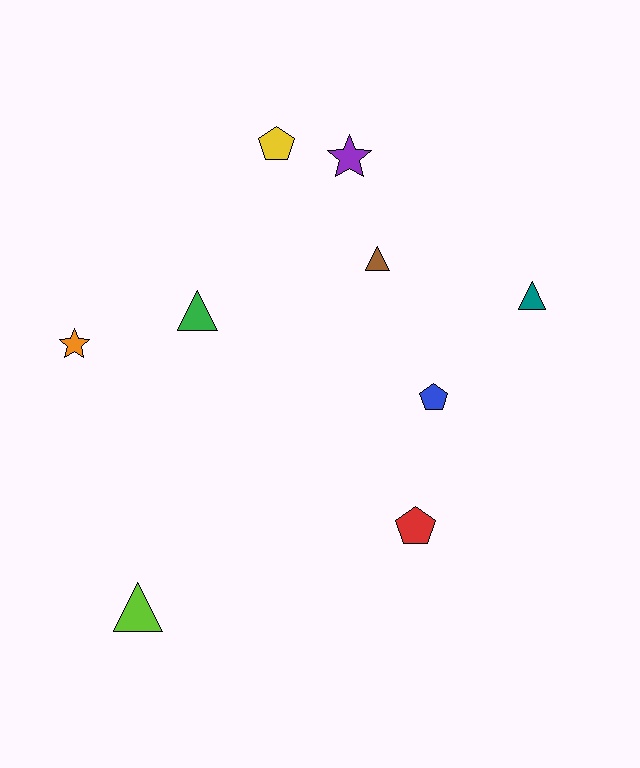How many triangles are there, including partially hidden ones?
There are 4 triangles.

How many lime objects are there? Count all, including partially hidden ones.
There is 1 lime object.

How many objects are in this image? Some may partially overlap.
There are 9 objects.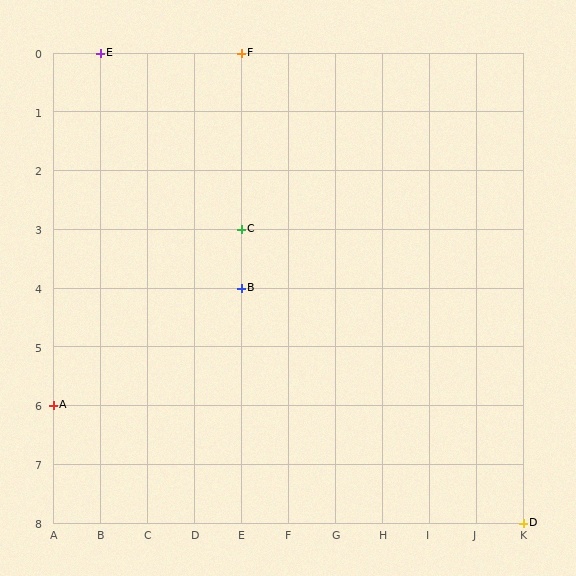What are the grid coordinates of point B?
Point B is at grid coordinates (E, 4).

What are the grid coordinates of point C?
Point C is at grid coordinates (E, 3).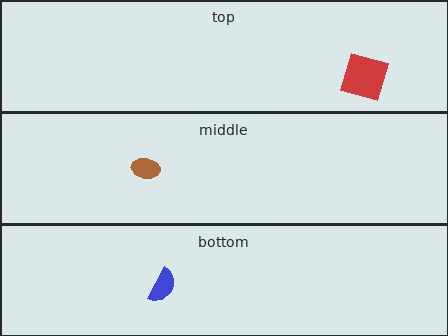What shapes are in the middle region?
The brown ellipse.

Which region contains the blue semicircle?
The bottom region.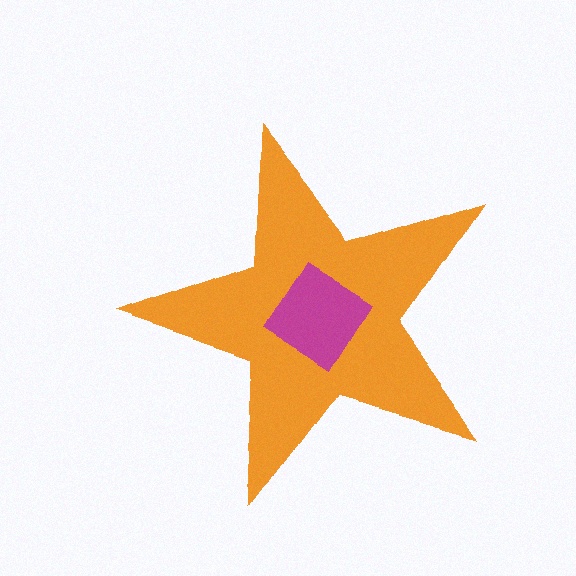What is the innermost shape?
The magenta diamond.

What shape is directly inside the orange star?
The magenta diamond.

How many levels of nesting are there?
2.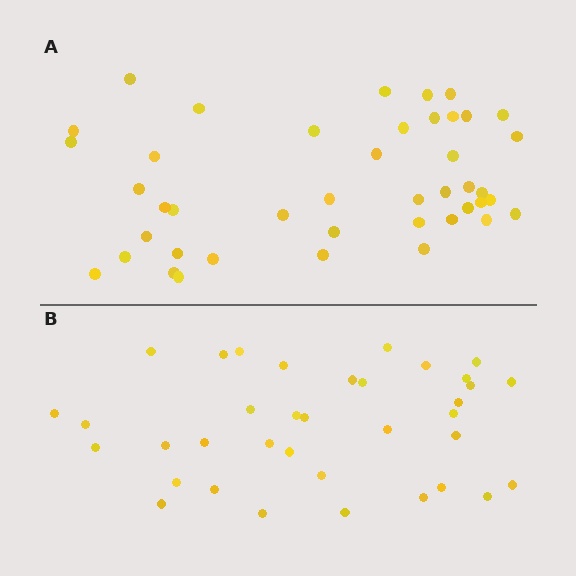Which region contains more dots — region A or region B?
Region A (the top region) has more dots.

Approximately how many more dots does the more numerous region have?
Region A has roughly 8 or so more dots than region B.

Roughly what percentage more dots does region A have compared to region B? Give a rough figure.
About 20% more.